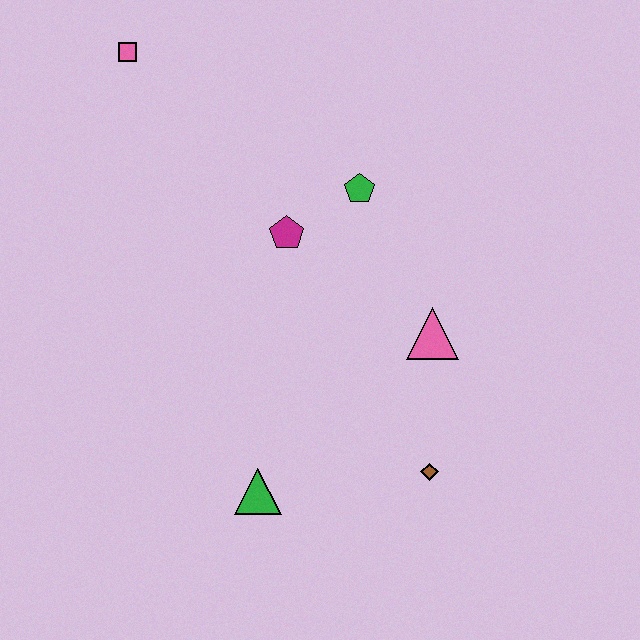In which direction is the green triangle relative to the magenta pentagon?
The green triangle is below the magenta pentagon.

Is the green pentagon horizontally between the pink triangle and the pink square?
Yes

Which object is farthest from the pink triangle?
The pink square is farthest from the pink triangle.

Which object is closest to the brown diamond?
The pink triangle is closest to the brown diamond.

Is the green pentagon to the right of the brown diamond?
No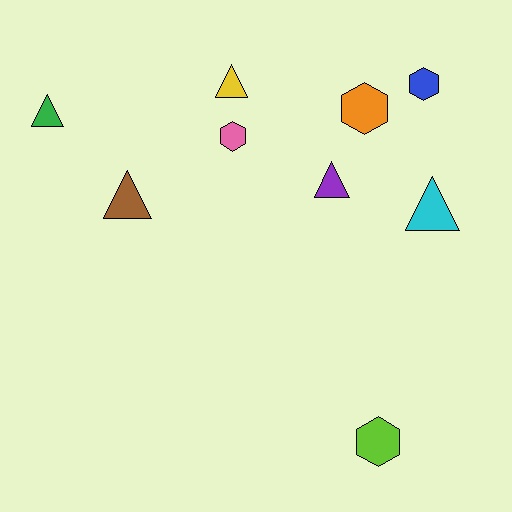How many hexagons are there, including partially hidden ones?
There are 4 hexagons.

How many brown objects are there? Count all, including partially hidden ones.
There is 1 brown object.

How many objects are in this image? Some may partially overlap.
There are 9 objects.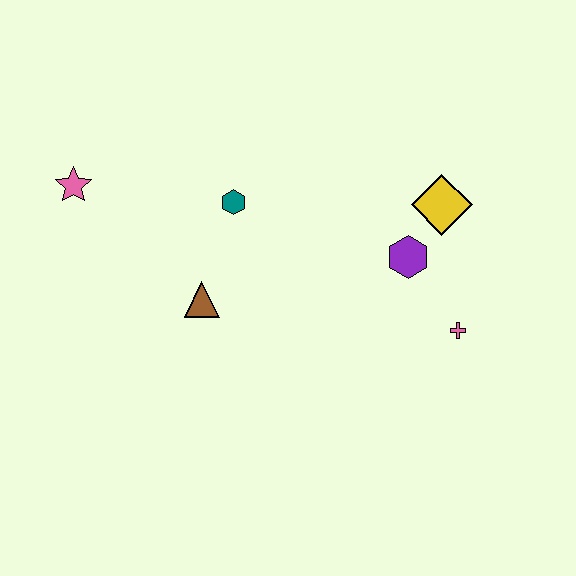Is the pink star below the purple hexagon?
No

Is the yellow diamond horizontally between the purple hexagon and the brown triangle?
No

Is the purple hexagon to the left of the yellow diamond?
Yes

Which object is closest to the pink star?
The teal hexagon is closest to the pink star.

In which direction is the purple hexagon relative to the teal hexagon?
The purple hexagon is to the right of the teal hexagon.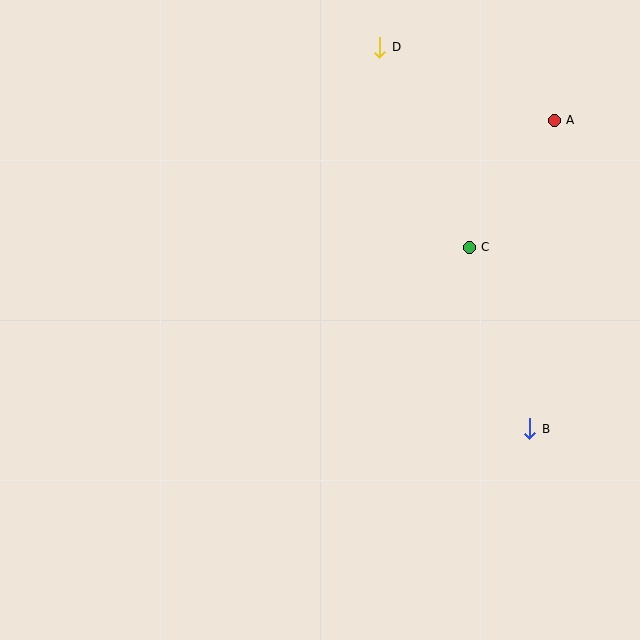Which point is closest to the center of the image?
Point C at (469, 247) is closest to the center.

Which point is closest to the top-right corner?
Point A is closest to the top-right corner.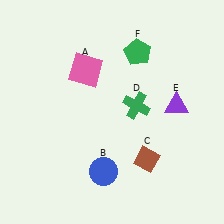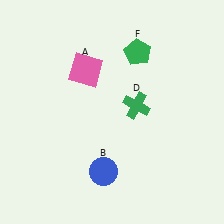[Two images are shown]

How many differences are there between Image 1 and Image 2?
There are 2 differences between the two images.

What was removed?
The purple triangle (E), the brown diamond (C) were removed in Image 2.